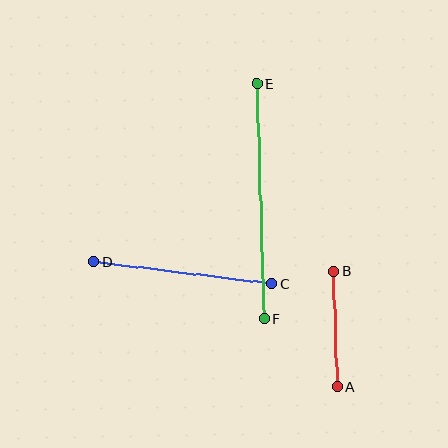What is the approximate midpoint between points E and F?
The midpoint is at approximately (260, 201) pixels.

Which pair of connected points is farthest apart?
Points E and F are farthest apart.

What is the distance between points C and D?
The distance is approximately 179 pixels.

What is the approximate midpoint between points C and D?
The midpoint is at approximately (183, 273) pixels.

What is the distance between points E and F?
The distance is approximately 235 pixels.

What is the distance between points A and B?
The distance is approximately 116 pixels.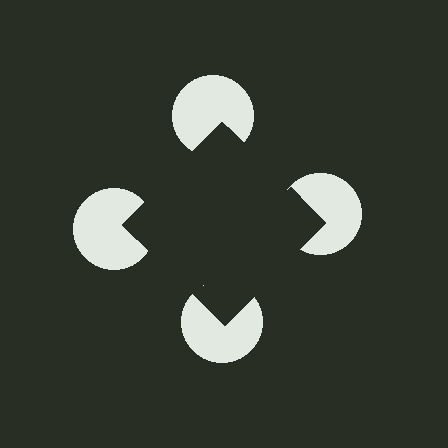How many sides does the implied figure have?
4 sides.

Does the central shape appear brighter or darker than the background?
It typically appears slightly darker than the background, even though no actual brightness change is drawn.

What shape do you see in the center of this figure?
An illusory square — its edges are inferred from the aligned wedge cuts in the pac-man discs, not physically drawn.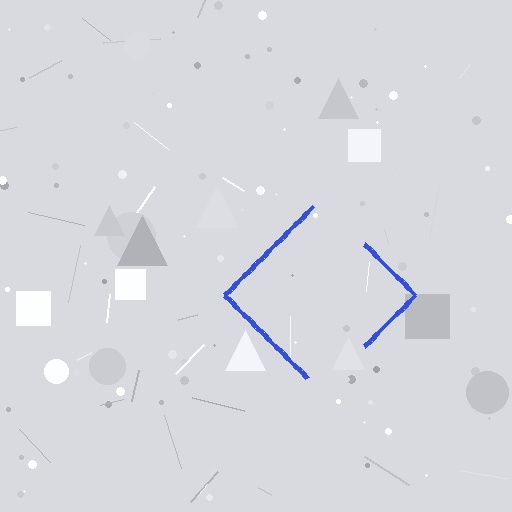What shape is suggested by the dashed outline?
The dashed outline suggests a diamond.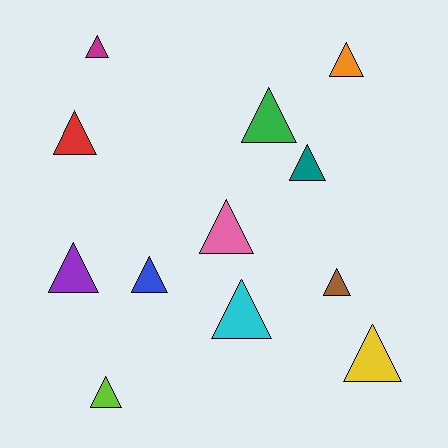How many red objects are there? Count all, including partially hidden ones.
There is 1 red object.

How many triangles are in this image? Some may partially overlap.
There are 12 triangles.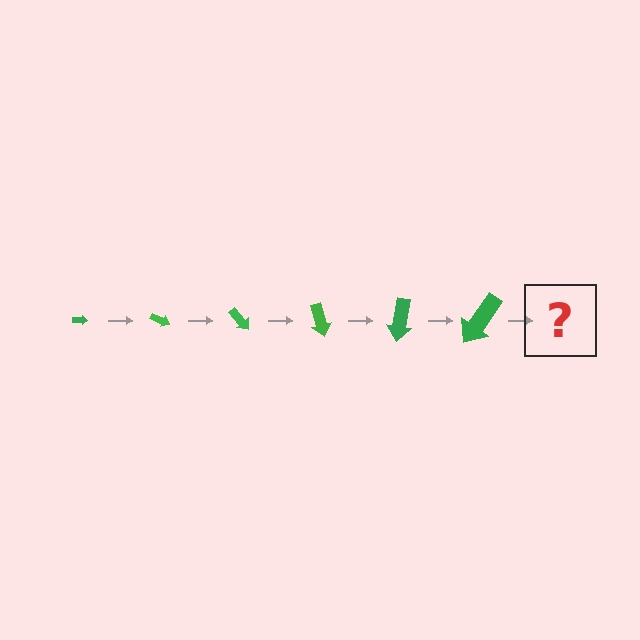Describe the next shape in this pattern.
It should be an arrow, larger than the previous one and rotated 150 degrees from the start.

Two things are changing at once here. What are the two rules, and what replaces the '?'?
The two rules are that the arrow grows larger each step and it rotates 25 degrees each step. The '?' should be an arrow, larger than the previous one and rotated 150 degrees from the start.